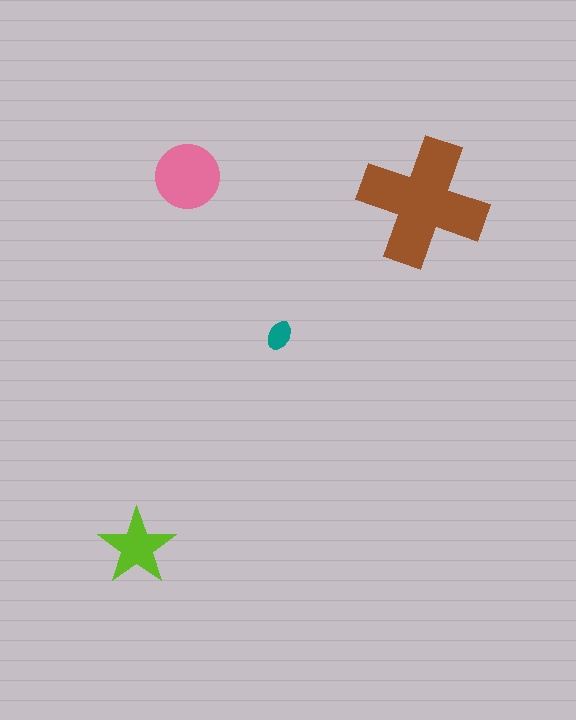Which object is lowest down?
The lime star is bottommost.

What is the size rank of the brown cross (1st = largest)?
1st.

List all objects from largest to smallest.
The brown cross, the pink circle, the lime star, the teal ellipse.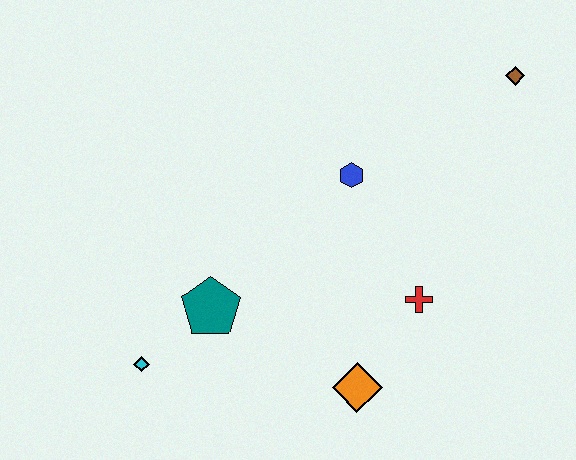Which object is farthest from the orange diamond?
The brown diamond is farthest from the orange diamond.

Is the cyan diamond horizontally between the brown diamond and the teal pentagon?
No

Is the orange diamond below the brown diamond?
Yes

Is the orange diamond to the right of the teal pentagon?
Yes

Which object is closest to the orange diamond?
The red cross is closest to the orange diamond.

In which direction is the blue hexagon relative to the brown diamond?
The blue hexagon is to the left of the brown diamond.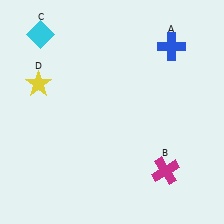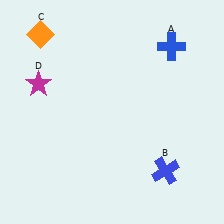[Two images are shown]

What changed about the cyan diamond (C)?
In Image 1, C is cyan. In Image 2, it changed to orange.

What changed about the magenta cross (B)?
In Image 1, B is magenta. In Image 2, it changed to blue.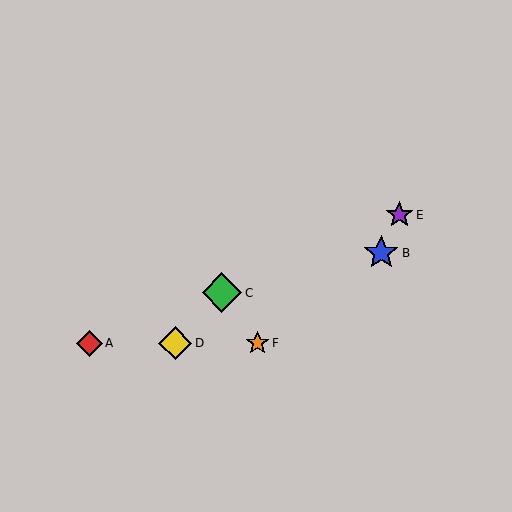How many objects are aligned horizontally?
3 objects (A, D, F) are aligned horizontally.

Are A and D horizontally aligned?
Yes, both are at y≈343.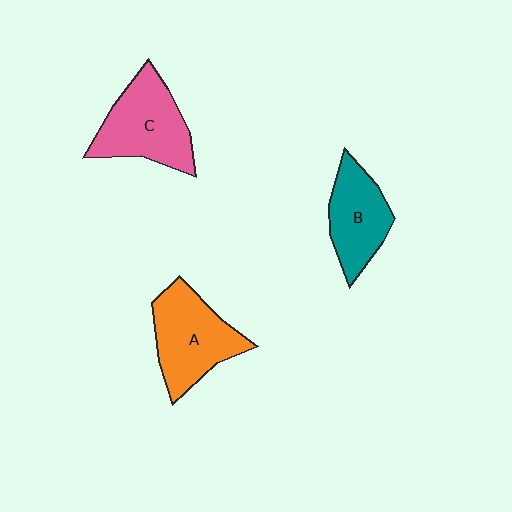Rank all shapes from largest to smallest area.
From largest to smallest: A (orange), C (pink), B (teal).